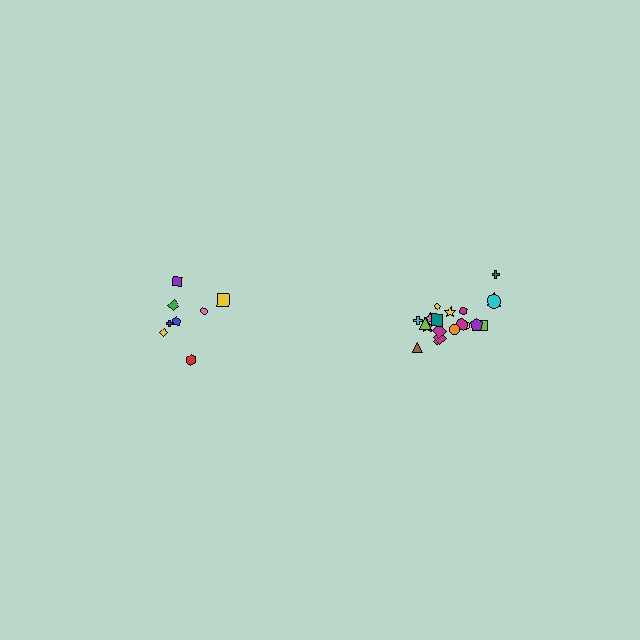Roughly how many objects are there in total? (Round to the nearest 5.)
Roughly 30 objects in total.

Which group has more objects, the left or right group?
The right group.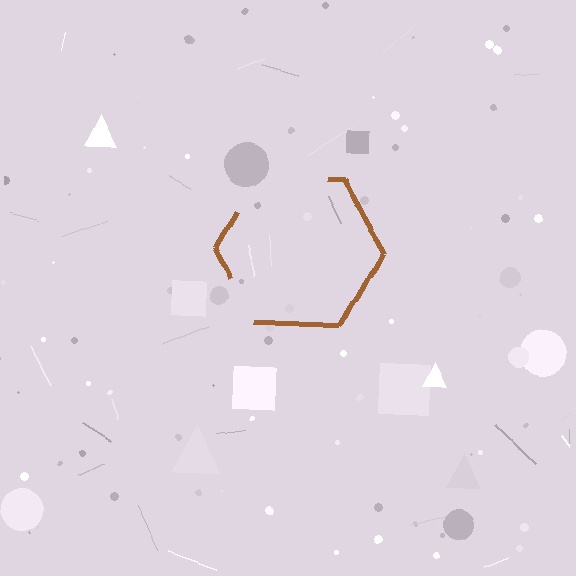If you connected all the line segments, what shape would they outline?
They would outline a hexagon.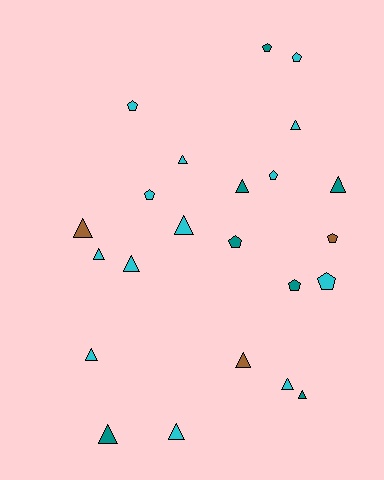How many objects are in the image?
There are 23 objects.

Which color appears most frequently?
Cyan, with 13 objects.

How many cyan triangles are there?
There are 8 cyan triangles.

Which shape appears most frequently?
Triangle, with 14 objects.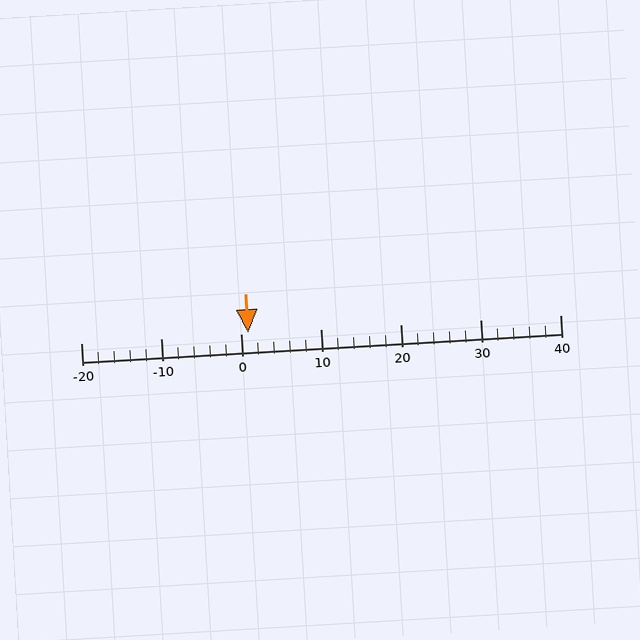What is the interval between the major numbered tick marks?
The major tick marks are spaced 10 units apart.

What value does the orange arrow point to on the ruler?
The orange arrow points to approximately 1.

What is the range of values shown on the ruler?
The ruler shows values from -20 to 40.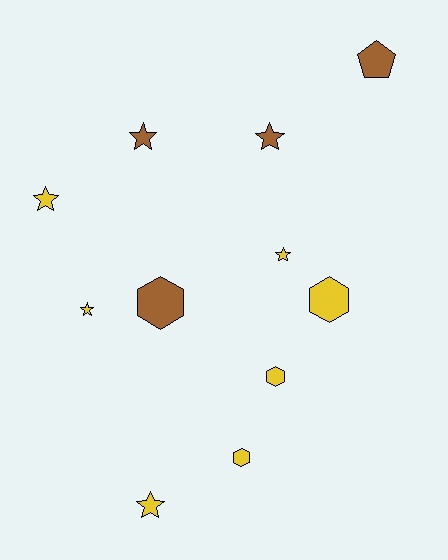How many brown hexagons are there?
There is 1 brown hexagon.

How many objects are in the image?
There are 11 objects.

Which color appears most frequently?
Yellow, with 7 objects.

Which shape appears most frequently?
Star, with 6 objects.